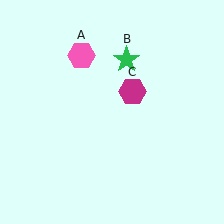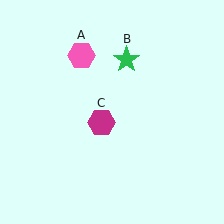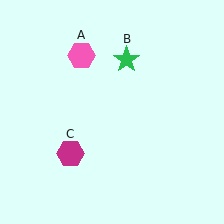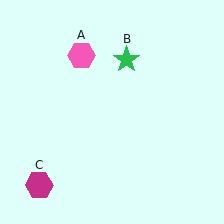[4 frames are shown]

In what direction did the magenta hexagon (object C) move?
The magenta hexagon (object C) moved down and to the left.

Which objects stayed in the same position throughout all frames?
Pink hexagon (object A) and green star (object B) remained stationary.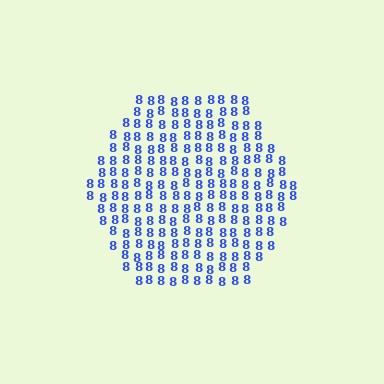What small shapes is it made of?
It is made of small digit 8's.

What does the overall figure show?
The overall figure shows a hexagon.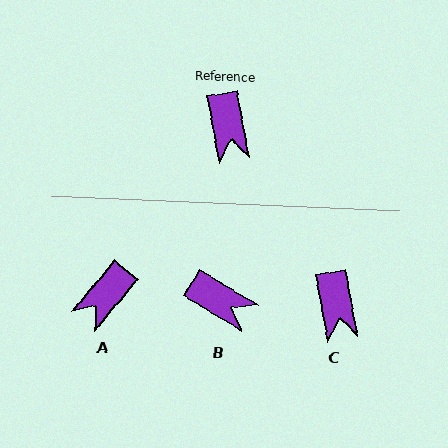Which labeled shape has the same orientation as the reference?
C.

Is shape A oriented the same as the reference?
No, it is off by about 51 degrees.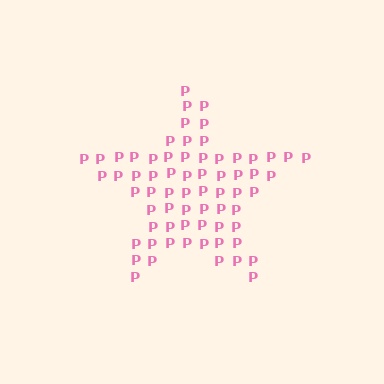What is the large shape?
The large shape is a star.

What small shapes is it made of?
It is made of small letter P's.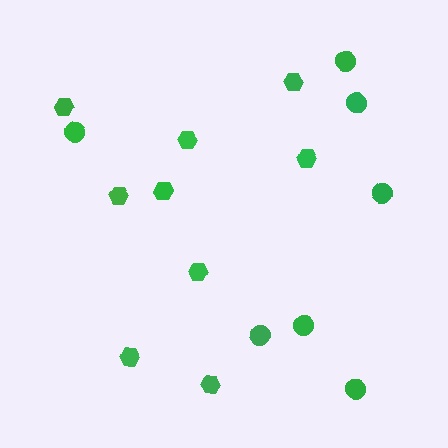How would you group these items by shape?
There are 2 groups: one group of hexagons (9) and one group of circles (7).